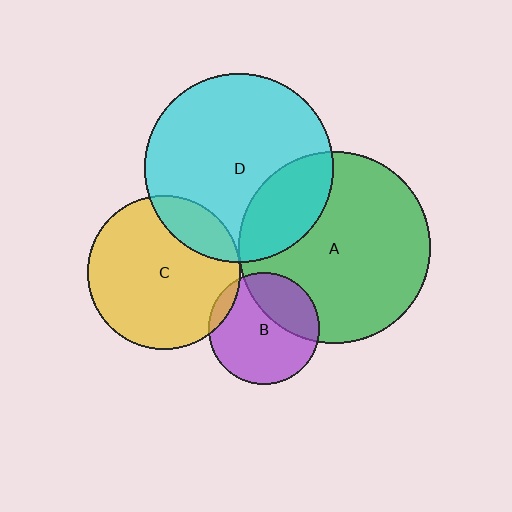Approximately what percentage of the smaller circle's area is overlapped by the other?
Approximately 20%.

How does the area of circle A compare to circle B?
Approximately 3.0 times.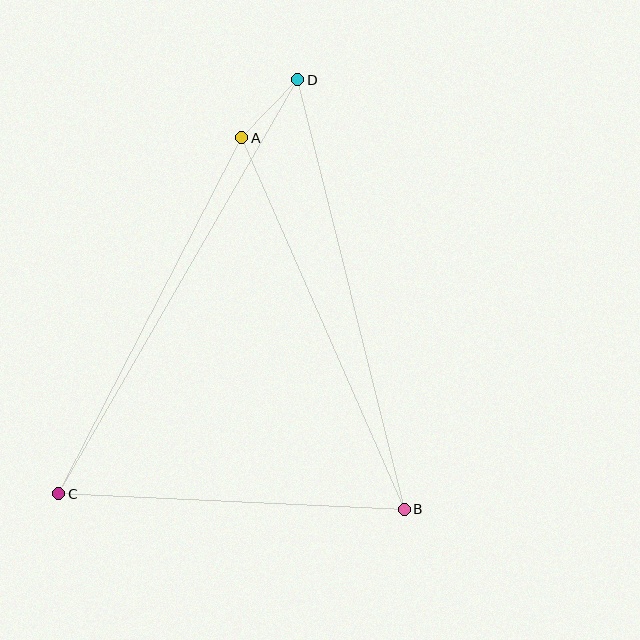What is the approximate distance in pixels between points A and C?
The distance between A and C is approximately 400 pixels.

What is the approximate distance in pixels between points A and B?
The distance between A and B is approximately 405 pixels.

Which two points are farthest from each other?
Points C and D are farthest from each other.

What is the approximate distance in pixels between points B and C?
The distance between B and C is approximately 346 pixels.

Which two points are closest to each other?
Points A and D are closest to each other.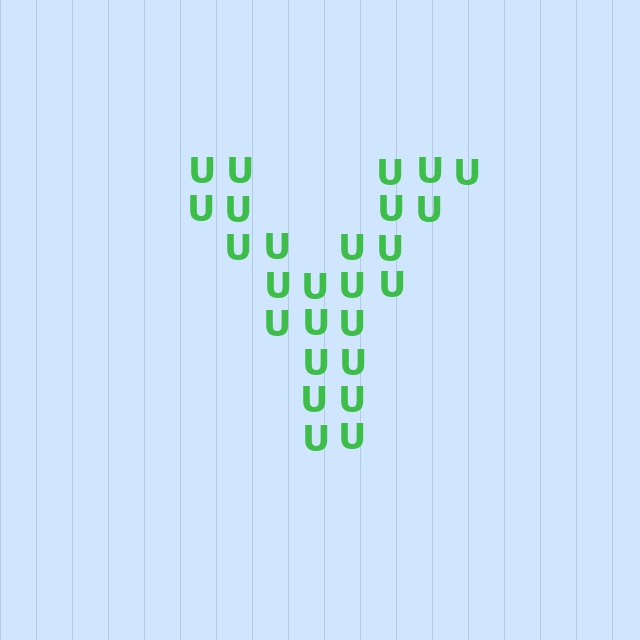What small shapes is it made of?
It is made of small letter U's.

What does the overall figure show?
The overall figure shows the letter Y.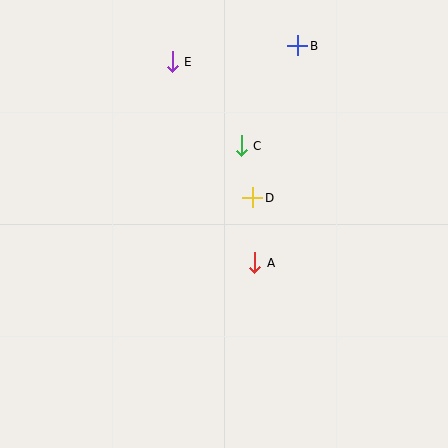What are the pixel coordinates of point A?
Point A is at (255, 263).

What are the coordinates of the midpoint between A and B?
The midpoint between A and B is at (276, 154).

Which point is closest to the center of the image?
Point D at (253, 198) is closest to the center.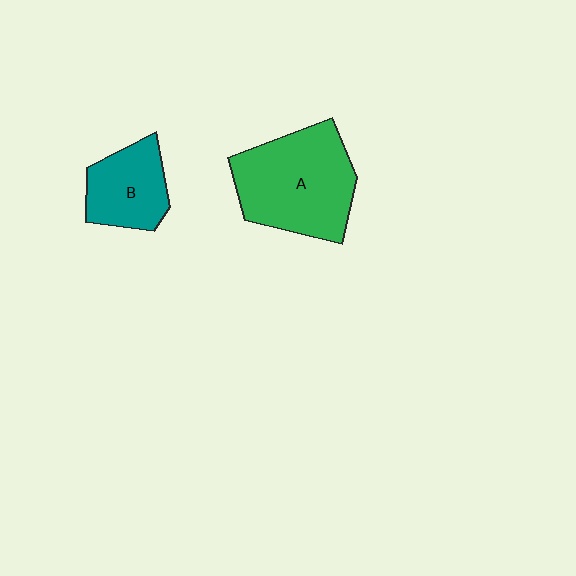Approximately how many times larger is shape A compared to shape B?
Approximately 1.8 times.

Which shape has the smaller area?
Shape B (teal).